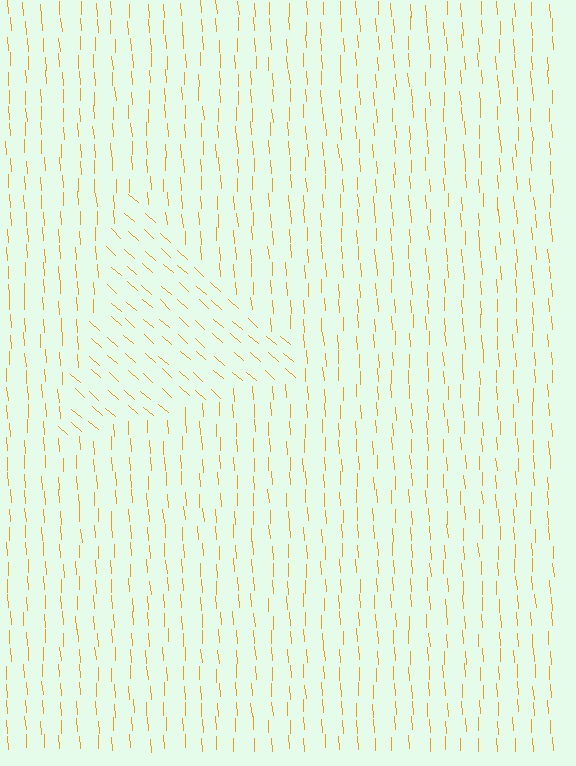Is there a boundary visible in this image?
Yes, there is a texture boundary formed by a change in line orientation.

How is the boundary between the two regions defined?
The boundary is defined purely by a change in line orientation (approximately 45 degrees difference). All lines are the same color and thickness.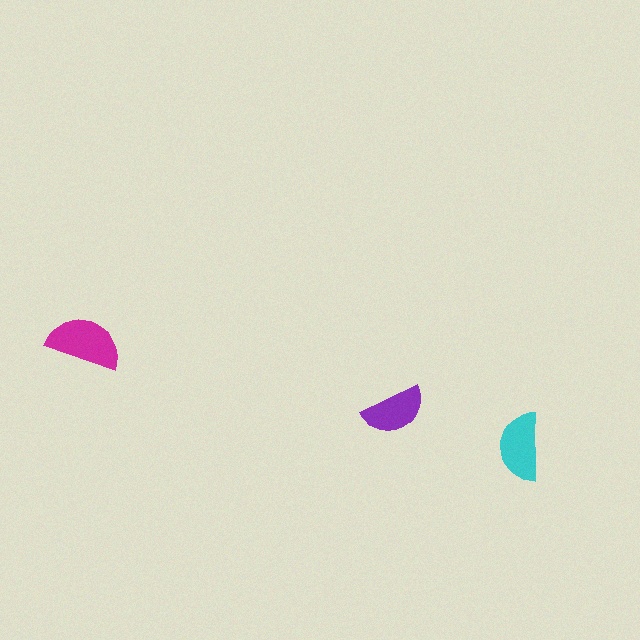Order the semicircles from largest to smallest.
the magenta one, the cyan one, the purple one.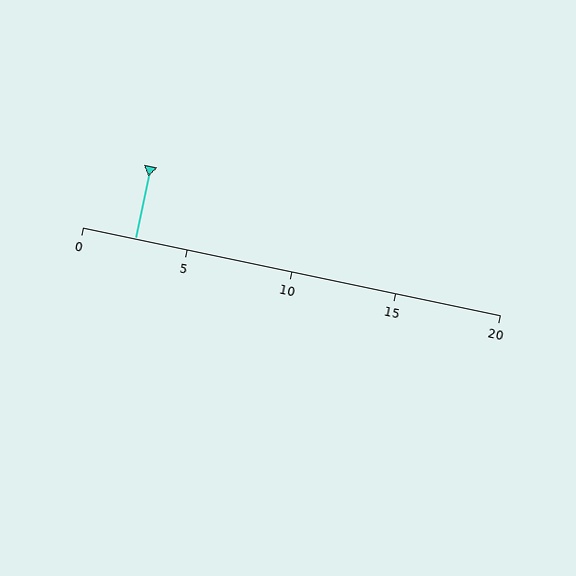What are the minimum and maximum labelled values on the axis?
The axis runs from 0 to 20.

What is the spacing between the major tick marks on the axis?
The major ticks are spaced 5 apart.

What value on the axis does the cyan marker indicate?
The marker indicates approximately 2.5.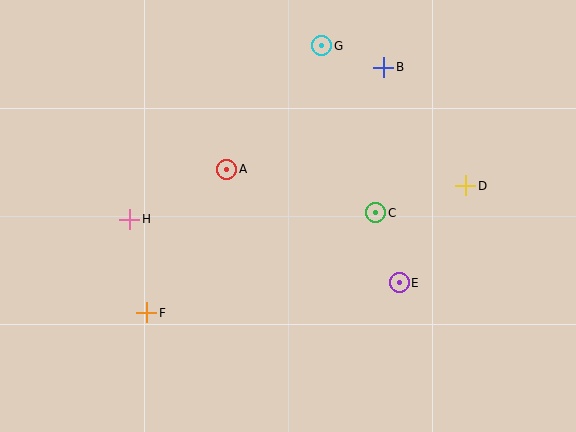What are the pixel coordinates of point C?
Point C is at (376, 213).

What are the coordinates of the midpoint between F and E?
The midpoint between F and E is at (273, 298).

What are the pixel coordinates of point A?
Point A is at (227, 169).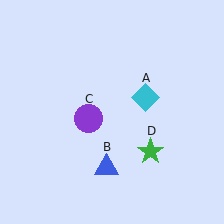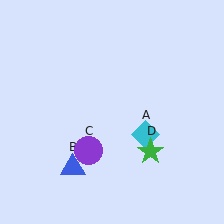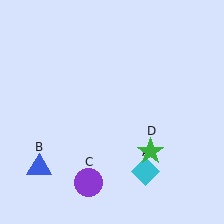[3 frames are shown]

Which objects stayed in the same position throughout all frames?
Green star (object D) remained stationary.